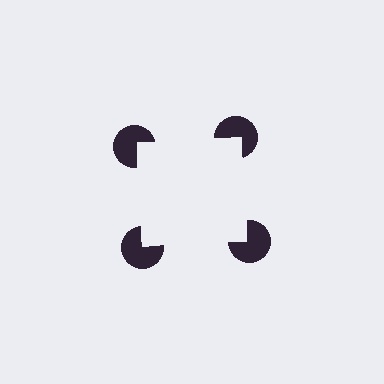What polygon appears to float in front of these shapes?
An illusory square — its edges are inferred from the aligned wedge cuts in the pac-man discs, not physically drawn.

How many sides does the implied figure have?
4 sides.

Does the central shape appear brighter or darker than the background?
It typically appears slightly brighter than the background, even though no actual brightness change is drawn.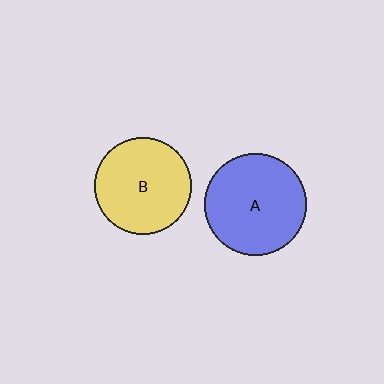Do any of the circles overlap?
No, none of the circles overlap.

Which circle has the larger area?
Circle A (blue).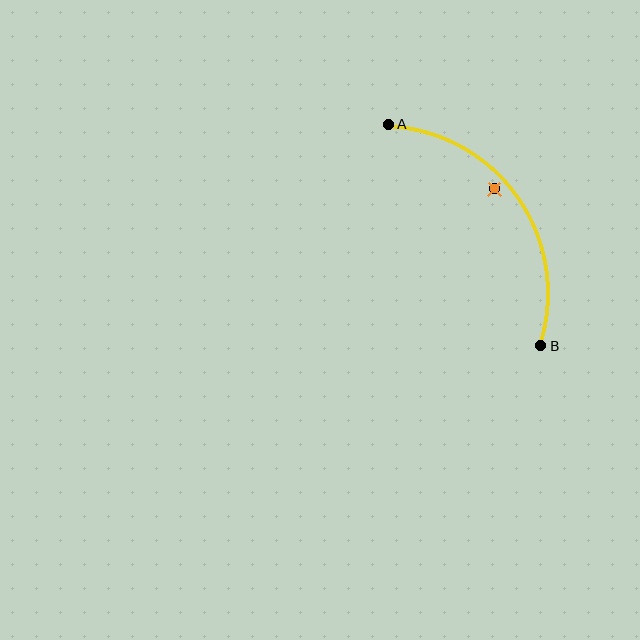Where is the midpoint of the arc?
The arc midpoint is the point on the curve farthest from the straight line joining A and B. It sits above and to the right of that line.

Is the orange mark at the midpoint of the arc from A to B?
No — the orange mark does not lie on the arc at all. It sits slightly inside the curve.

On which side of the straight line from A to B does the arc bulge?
The arc bulges above and to the right of the straight line connecting A and B.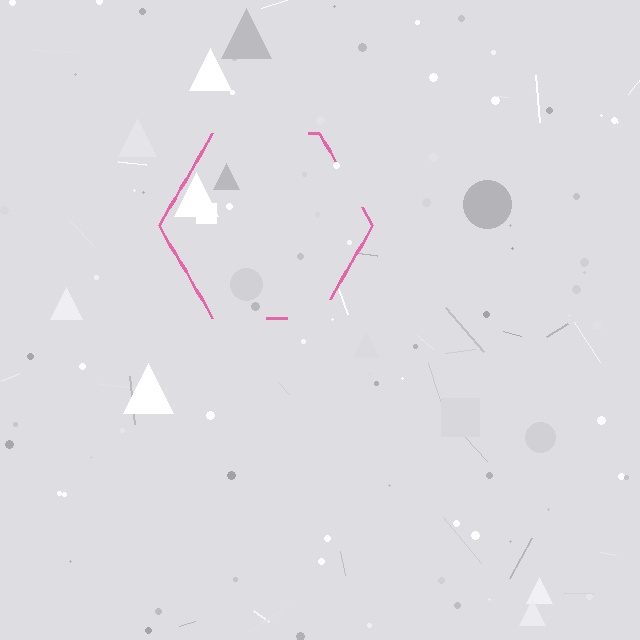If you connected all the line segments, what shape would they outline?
They would outline a hexagon.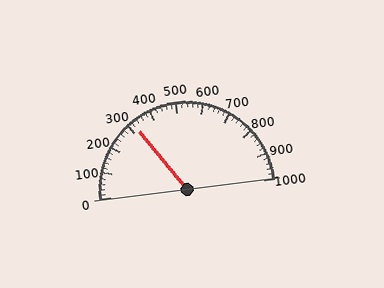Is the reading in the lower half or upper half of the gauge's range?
The reading is in the lower half of the range (0 to 1000).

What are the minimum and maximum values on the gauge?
The gauge ranges from 0 to 1000.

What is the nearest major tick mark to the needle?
The nearest major tick mark is 300.